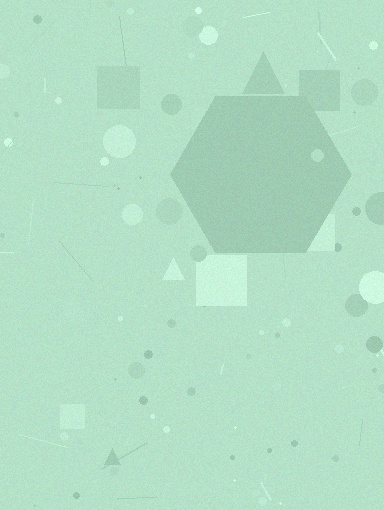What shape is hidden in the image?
A hexagon is hidden in the image.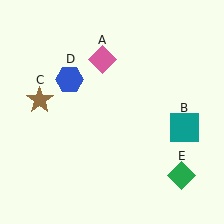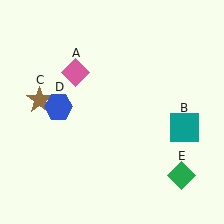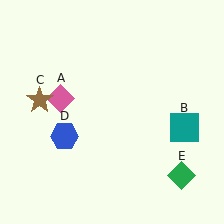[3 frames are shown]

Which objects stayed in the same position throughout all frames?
Teal square (object B) and brown star (object C) and green diamond (object E) remained stationary.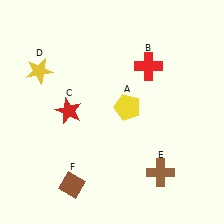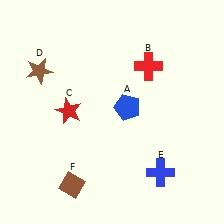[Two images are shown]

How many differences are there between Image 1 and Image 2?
There are 3 differences between the two images.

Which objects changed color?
A changed from yellow to blue. D changed from yellow to brown. E changed from brown to blue.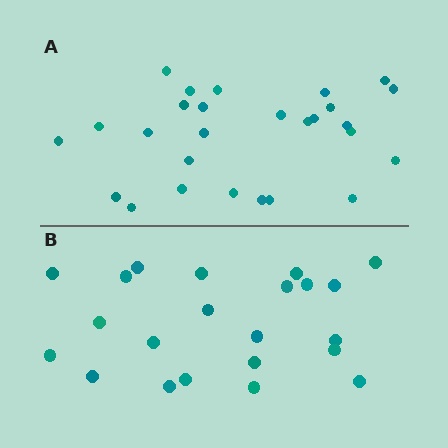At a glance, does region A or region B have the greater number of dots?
Region A (the top region) has more dots.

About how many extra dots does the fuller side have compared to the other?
Region A has about 5 more dots than region B.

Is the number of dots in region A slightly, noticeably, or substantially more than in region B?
Region A has only slightly more — the two regions are fairly close. The ratio is roughly 1.2 to 1.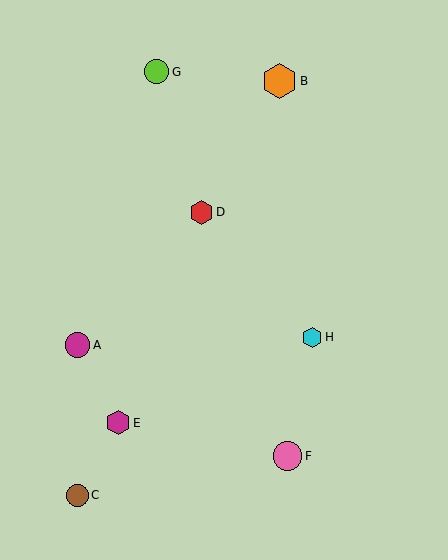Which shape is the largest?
The orange hexagon (labeled B) is the largest.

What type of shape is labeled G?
Shape G is a lime circle.